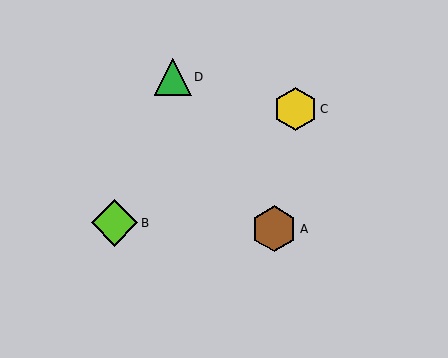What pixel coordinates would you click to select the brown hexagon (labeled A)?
Click at (274, 229) to select the brown hexagon A.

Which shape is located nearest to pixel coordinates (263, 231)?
The brown hexagon (labeled A) at (274, 229) is nearest to that location.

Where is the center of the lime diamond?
The center of the lime diamond is at (114, 223).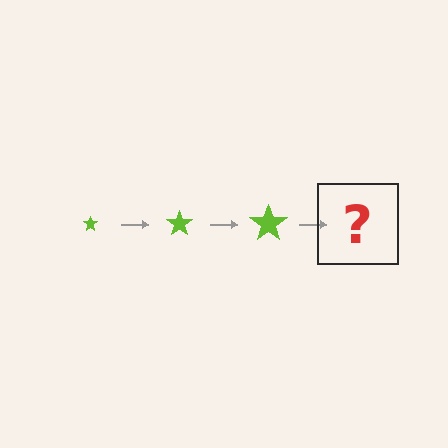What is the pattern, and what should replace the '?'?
The pattern is that the star gets progressively larger each step. The '?' should be a lime star, larger than the previous one.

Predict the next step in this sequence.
The next step is a lime star, larger than the previous one.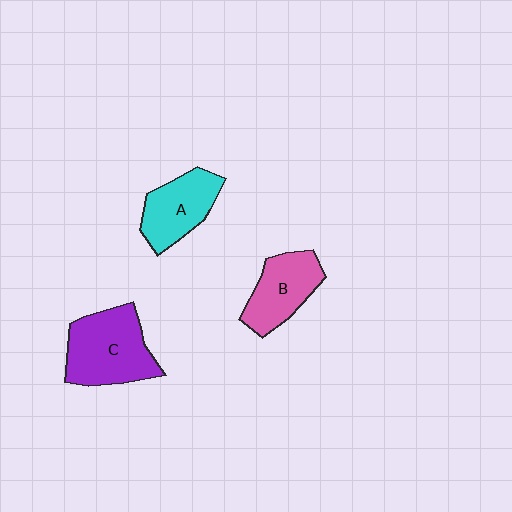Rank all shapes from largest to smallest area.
From largest to smallest: C (purple), B (pink), A (cyan).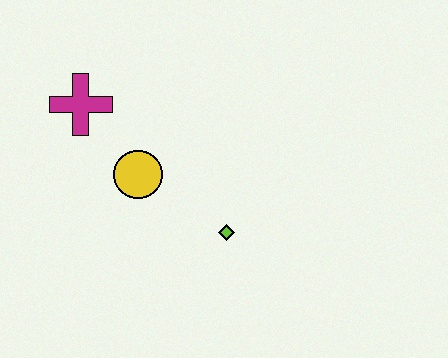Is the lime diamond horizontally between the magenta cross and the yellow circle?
No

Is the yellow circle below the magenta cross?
Yes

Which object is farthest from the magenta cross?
The lime diamond is farthest from the magenta cross.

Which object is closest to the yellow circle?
The magenta cross is closest to the yellow circle.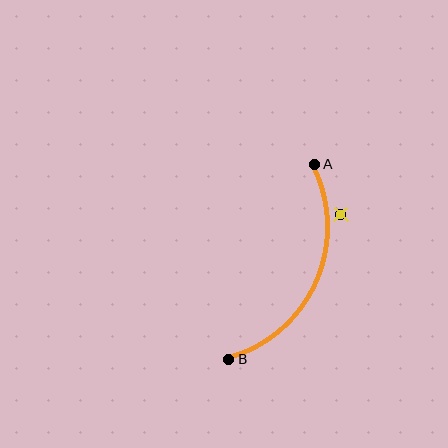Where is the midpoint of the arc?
The arc midpoint is the point on the curve farthest from the straight line joining A and B. It sits to the right of that line.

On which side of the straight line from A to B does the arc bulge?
The arc bulges to the right of the straight line connecting A and B.